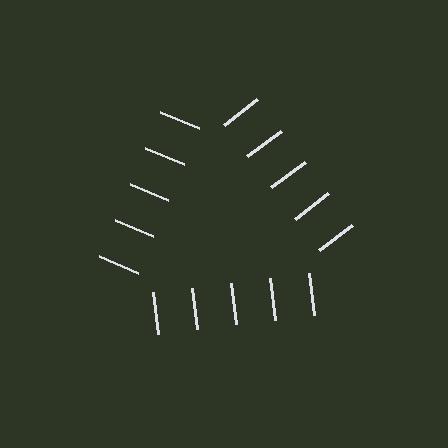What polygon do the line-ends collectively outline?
An illusory triangle — the line segments terminate on its edges but no continuous stroke is drawn.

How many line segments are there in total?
15 — 5 along each of the 3 edges.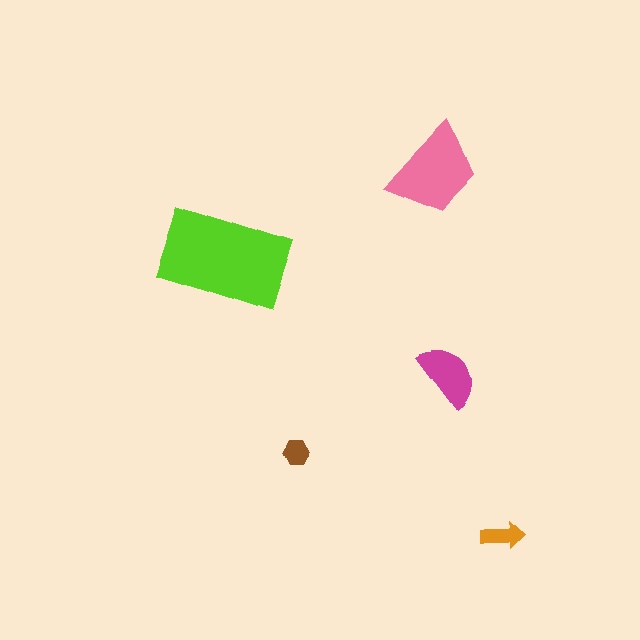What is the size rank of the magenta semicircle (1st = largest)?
3rd.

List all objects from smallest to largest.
The brown hexagon, the orange arrow, the magenta semicircle, the pink trapezoid, the lime rectangle.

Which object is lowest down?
The orange arrow is bottommost.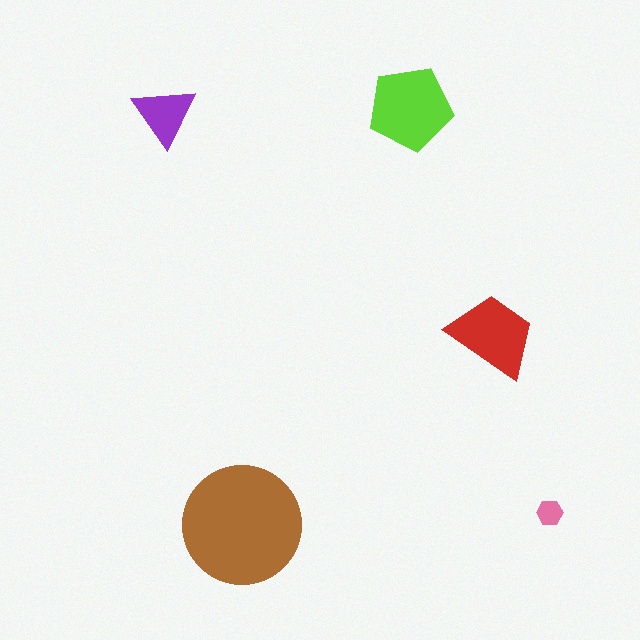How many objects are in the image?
There are 5 objects in the image.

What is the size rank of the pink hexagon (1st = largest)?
5th.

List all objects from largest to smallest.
The brown circle, the lime pentagon, the red trapezoid, the purple triangle, the pink hexagon.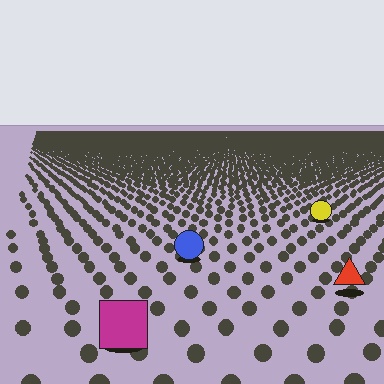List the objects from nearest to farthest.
From nearest to farthest: the magenta square, the red triangle, the blue circle, the yellow circle.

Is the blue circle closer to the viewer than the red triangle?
No. The red triangle is closer — you can tell from the texture gradient: the ground texture is coarser near it.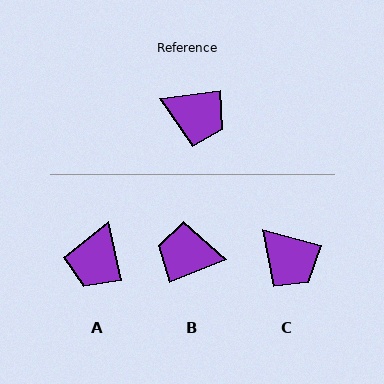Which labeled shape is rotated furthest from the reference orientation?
B, about 166 degrees away.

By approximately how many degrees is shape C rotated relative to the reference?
Approximately 23 degrees clockwise.